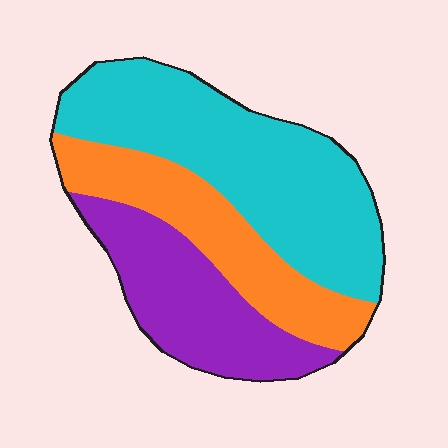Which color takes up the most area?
Cyan, at roughly 45%.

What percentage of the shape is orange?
Orange takes up between a quarter and a half of the shape.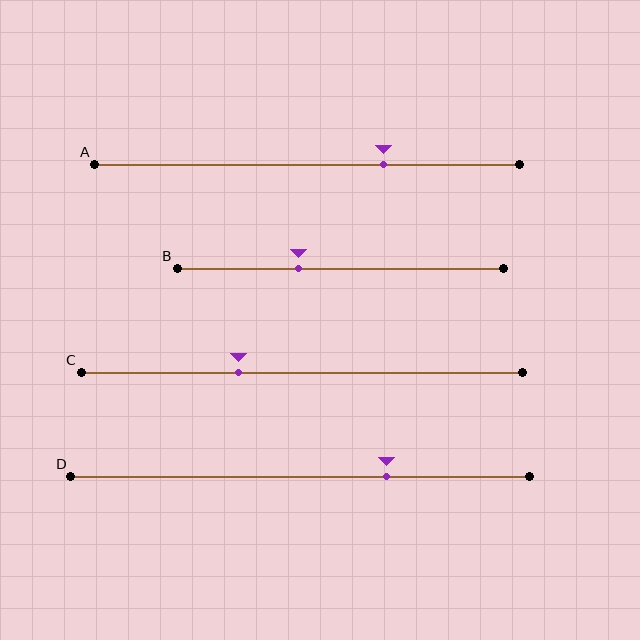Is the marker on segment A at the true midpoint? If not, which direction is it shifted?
No, the marker on segment A is shifted to the right by about 18% of the segment length.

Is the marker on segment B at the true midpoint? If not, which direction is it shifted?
No, the marker on segment B is shifted to the left by about 13% of the segment length.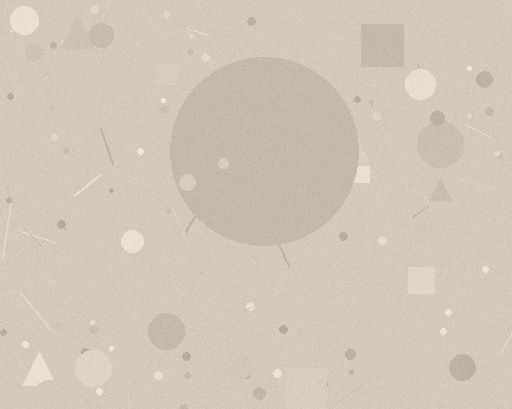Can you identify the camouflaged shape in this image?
The camouflaged shape is a circle.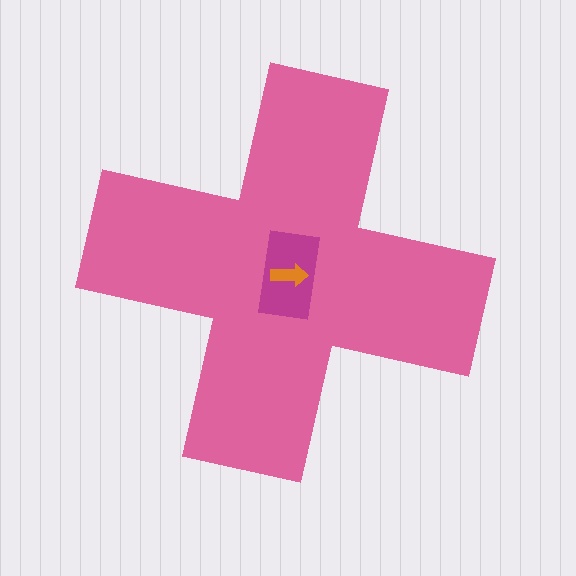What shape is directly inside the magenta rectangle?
The orange arrow.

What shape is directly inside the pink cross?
The magenta rectangle.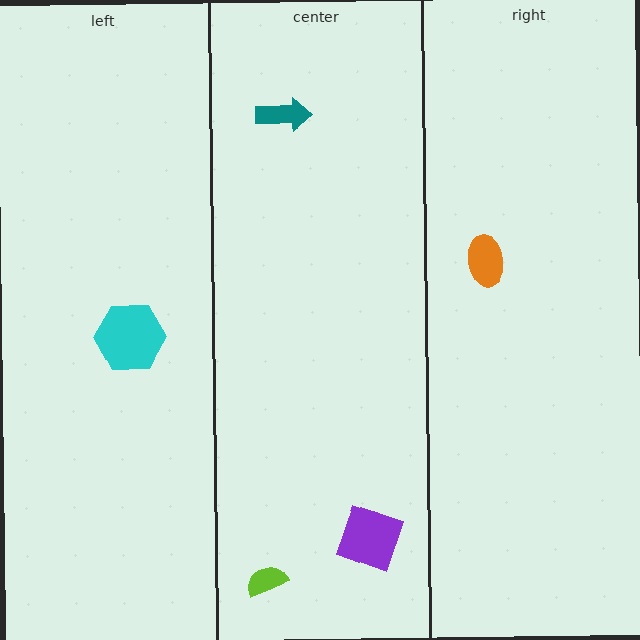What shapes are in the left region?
The cyan hexagon.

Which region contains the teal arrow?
The center region.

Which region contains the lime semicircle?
The center region.